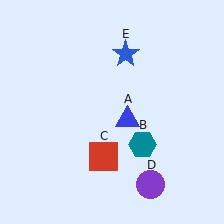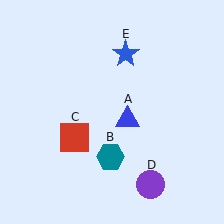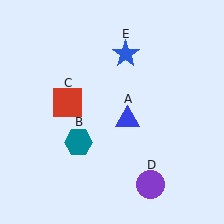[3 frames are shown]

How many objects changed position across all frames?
2 objects changed position: teal hexagon (object B), red square (object C).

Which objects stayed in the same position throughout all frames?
Blue triangle (object A) and purple circle (object D) and blue star (object E) remained stationary.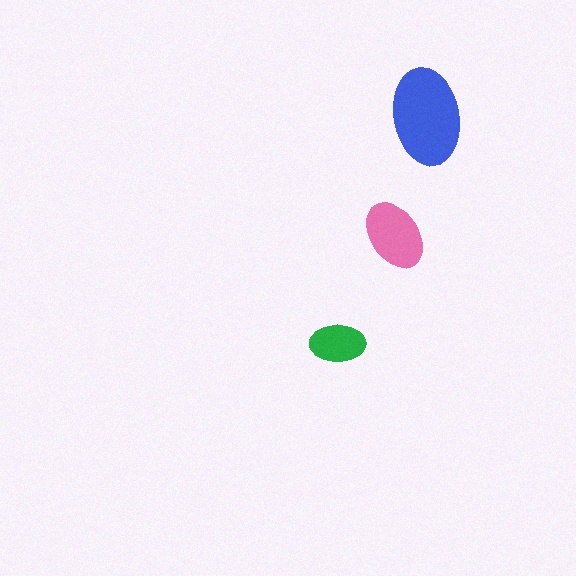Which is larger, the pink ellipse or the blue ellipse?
The blue one.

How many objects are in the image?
There are 3 objects in the image.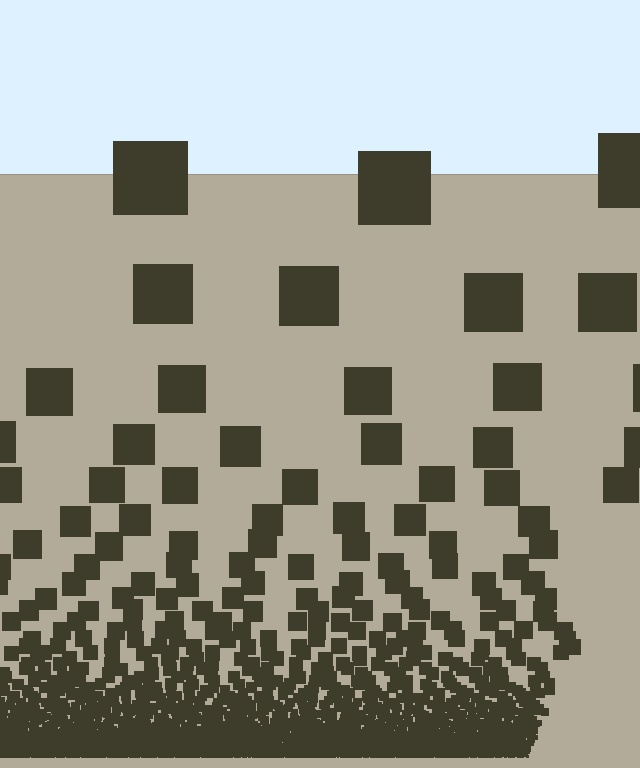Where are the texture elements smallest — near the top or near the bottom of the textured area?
Near the bottom.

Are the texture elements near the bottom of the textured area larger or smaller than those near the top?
Smaller. The gradient is inverted — elements near the bottom are smaller and denser.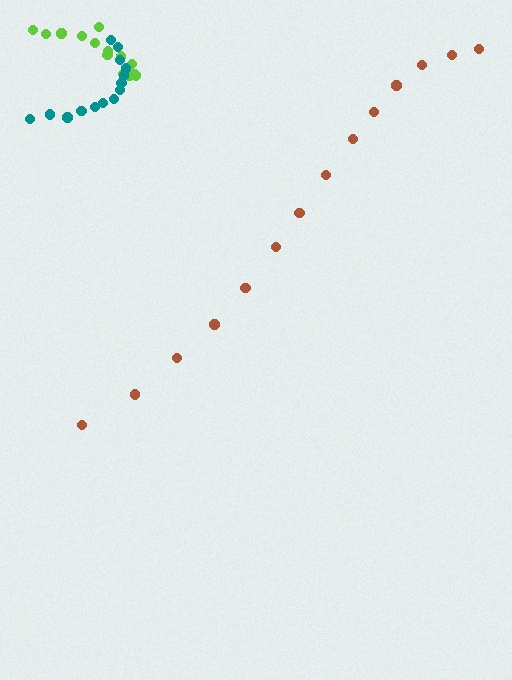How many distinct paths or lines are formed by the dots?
There are 3 distinct paths.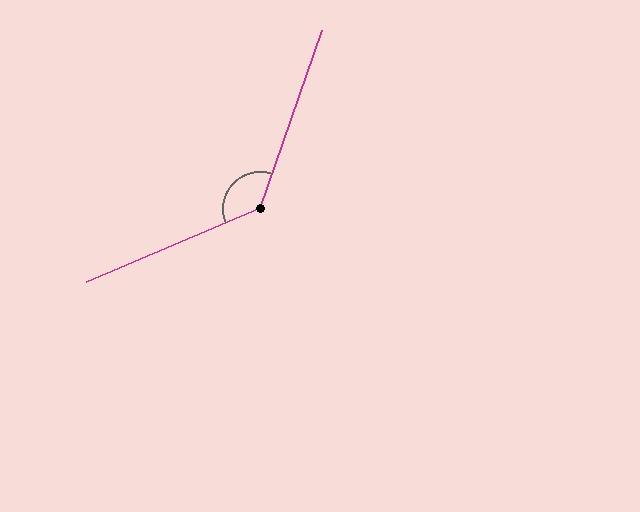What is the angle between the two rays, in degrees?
Approximately 132 degrees.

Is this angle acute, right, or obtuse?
It is obtuse.